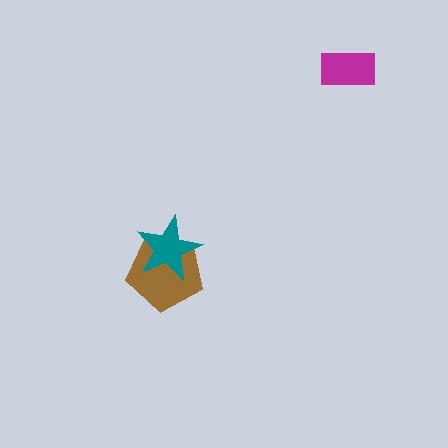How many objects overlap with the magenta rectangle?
0 objects overlap with the magenta rectangle.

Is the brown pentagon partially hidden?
Yes, it is partially covered by another shape.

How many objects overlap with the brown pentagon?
1 object overlaps with the brown pentagon.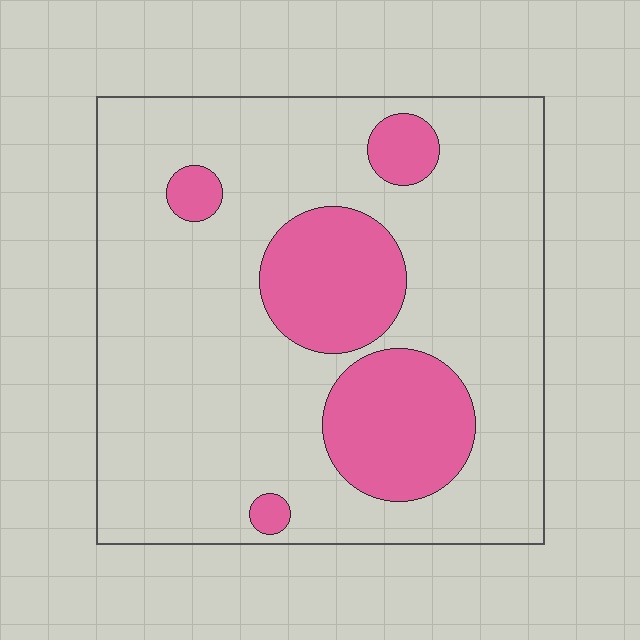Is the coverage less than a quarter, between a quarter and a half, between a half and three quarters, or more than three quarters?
Less than a quarter.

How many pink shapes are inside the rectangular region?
5.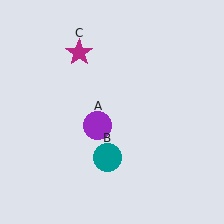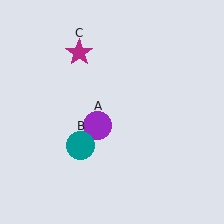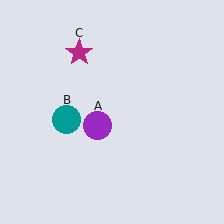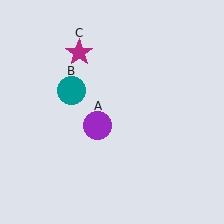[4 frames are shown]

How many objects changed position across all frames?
1 object changed position: teal circle (object B).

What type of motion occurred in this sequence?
The teal circle (object B) rotated clockwise around the center of the scene.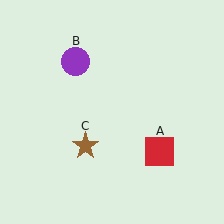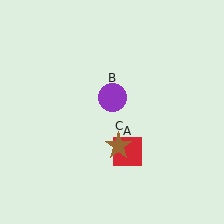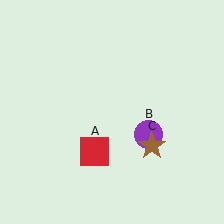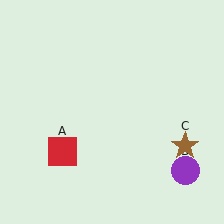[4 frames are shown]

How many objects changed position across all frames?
3 objects changed position: red square (object A), purple circle (object B), brown star (object C).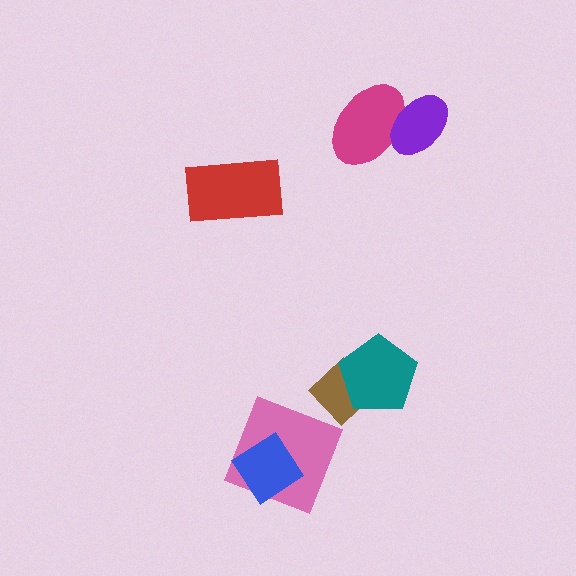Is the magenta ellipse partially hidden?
Yes, it is partially covered by another shape.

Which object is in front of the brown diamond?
The teal pentagon is in front of the brown diamond.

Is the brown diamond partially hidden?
Yes, it is partially covered by another shape.